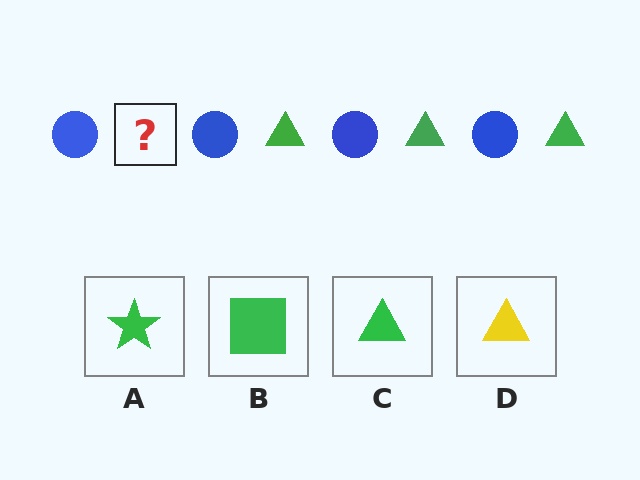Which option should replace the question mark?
Option C.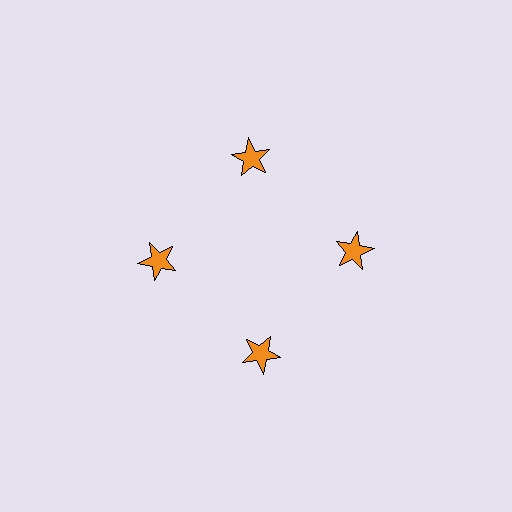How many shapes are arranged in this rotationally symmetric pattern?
There are 4 shapes, arranged in 4 groups of 1.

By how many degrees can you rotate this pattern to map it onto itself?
The pattern maps onto itself every 90 degrees of rotation.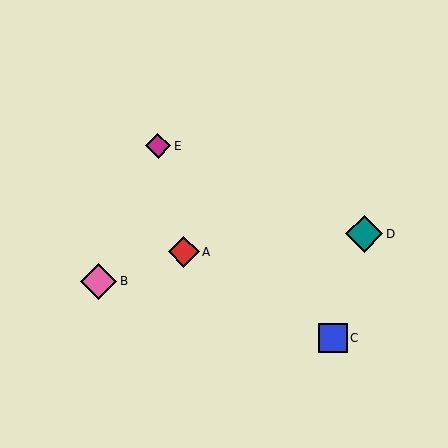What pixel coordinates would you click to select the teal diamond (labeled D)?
Click at (364, 234) to select the teal diamond D.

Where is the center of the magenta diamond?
The center of the magenta diamond is at (158, 146).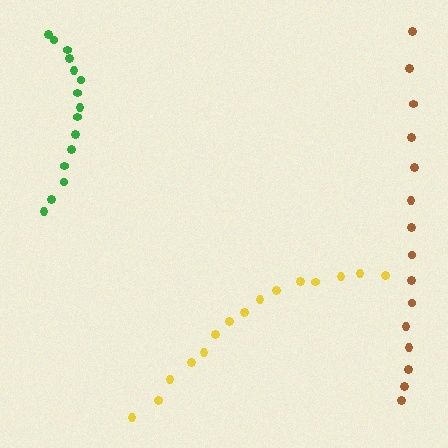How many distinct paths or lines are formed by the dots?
There are 3 distinct paths.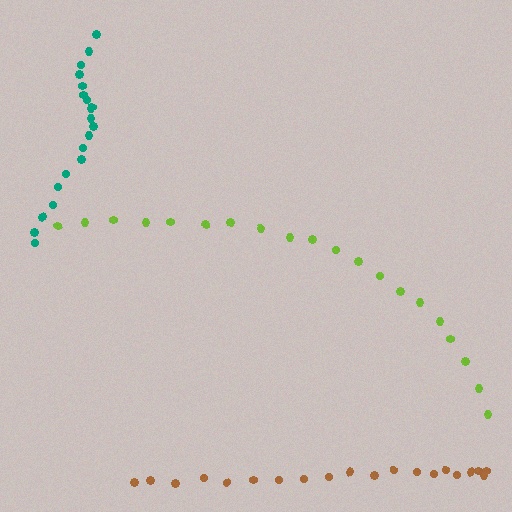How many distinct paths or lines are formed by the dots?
There are 3 distinct paths.